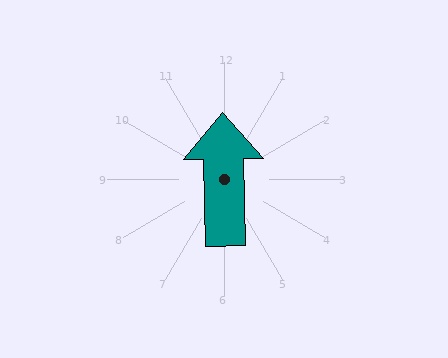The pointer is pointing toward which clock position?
Roughly 12 o'clock.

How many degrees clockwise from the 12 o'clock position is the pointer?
Approximately 359 degrees.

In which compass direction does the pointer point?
North.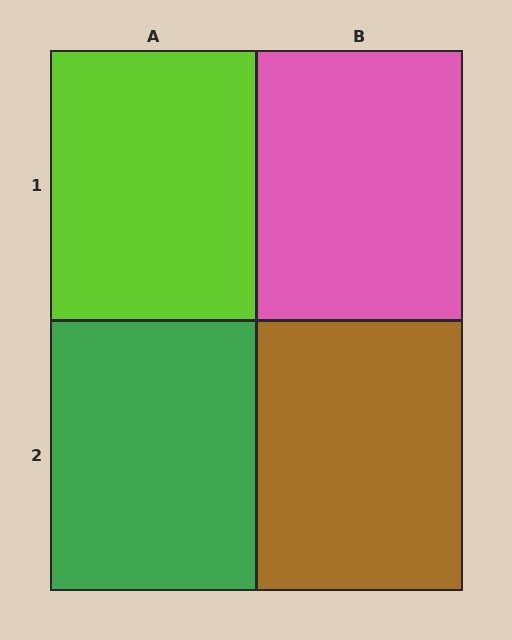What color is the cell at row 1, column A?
Lime.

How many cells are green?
1 cell is green.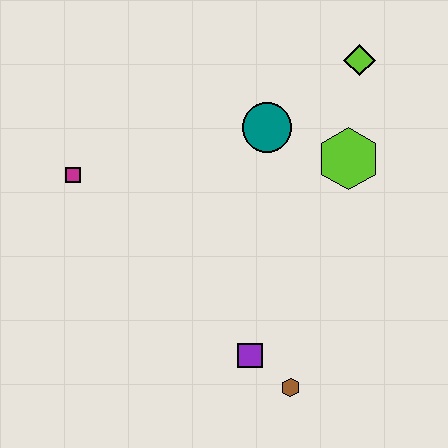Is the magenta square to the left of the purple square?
Yes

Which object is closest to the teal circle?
The lime hexagon is closest to the teal circle.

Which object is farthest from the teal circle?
The brown hexagon is farthest from the teal circle.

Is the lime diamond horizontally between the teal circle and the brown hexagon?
No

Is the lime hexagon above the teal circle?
No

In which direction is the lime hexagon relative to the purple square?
The lime hexagon is above the purple square.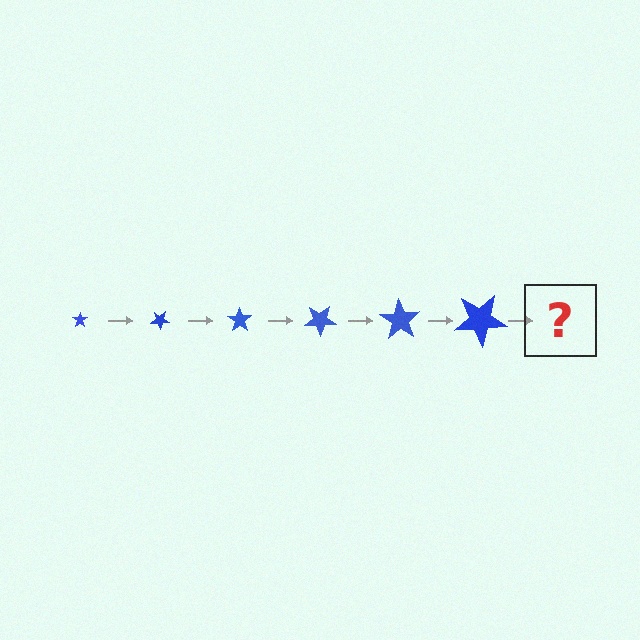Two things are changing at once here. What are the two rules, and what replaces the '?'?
The two rules are that the star grows larger each step and it rotates 35 degrees each step. The '?' should be a star, larger than the previous one and rotated 210 degrees from the start.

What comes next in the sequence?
The next element should be a star, larger than the previous one and rotated 210 degrees from the start.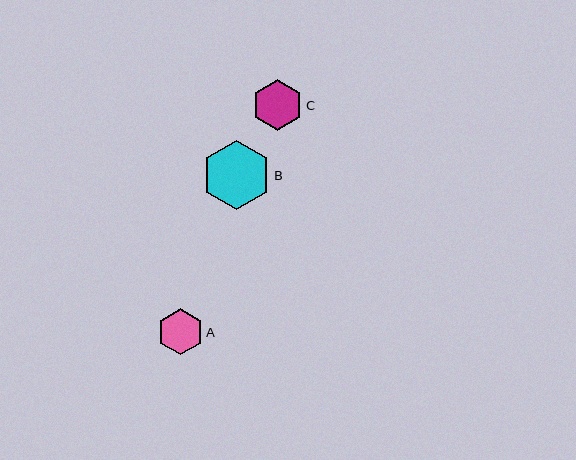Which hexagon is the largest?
Hexagon B is the largest with a size of approximately 69 pixels.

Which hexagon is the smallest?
Hexagon A is the smallest with a size of approximately 46 pixels.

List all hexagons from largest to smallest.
From largest to smallest: B, C, A.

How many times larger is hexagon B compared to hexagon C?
Hexagon B is approximately 1.3 times the size of hexagon C.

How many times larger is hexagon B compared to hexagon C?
Hexagon B is approximately 1.3 times the size of hexagon C.